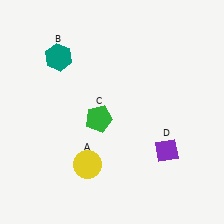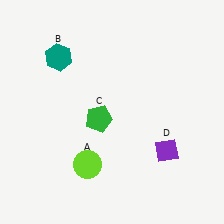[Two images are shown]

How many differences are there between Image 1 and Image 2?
There is 1 difference between the two images.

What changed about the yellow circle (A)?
In Image 1, A is yellow. In Image 2, it changed to lime.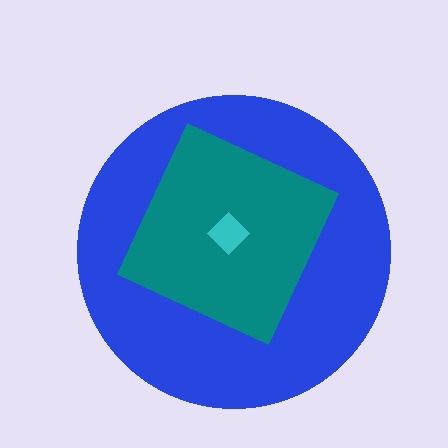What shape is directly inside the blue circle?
The teal square.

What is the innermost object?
The cyan diamond.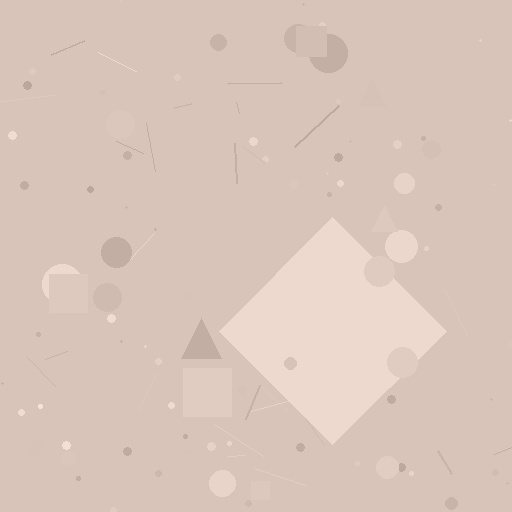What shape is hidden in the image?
A diamond is hidden in the image.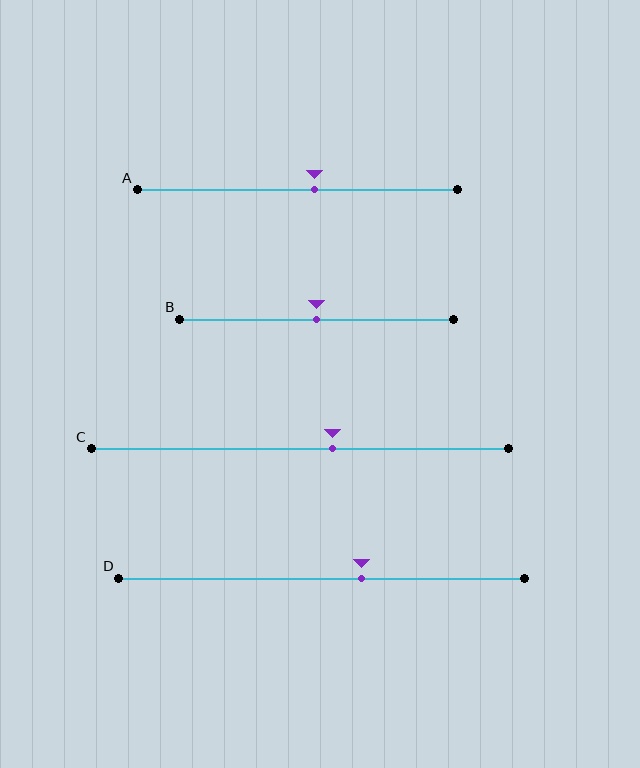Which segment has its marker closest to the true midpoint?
Segment B has its marker closest to the true midpoint.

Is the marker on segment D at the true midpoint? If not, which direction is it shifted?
No, the marker on segment D is shifted to the right by about 10% of the segment length.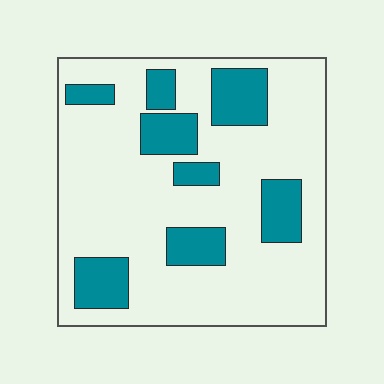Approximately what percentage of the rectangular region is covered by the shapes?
Approximately 25%.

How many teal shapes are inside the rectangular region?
8.